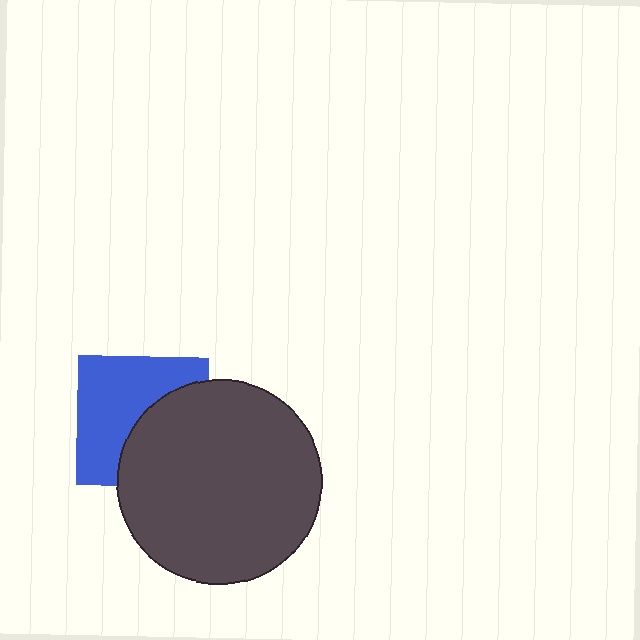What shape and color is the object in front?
The object in front is a dark gray circle.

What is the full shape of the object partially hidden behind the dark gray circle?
The partially hidden object is a blue square.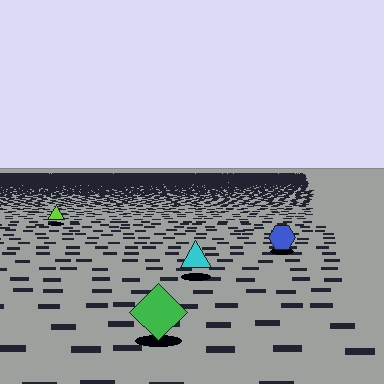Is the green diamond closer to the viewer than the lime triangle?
Yes. The green diamond is closer — you can tell from the texture gradient: the ground texture is coarser near it.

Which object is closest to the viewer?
The green diamond is closest. The texture marks near it are larger and more spread out.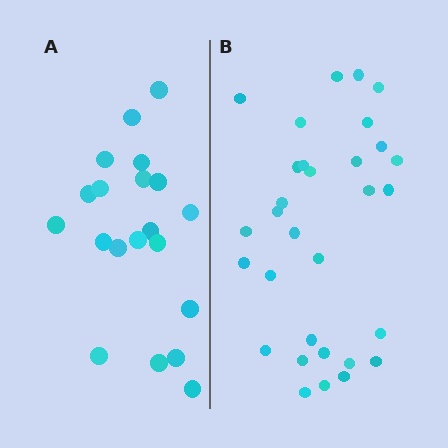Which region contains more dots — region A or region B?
Region B (the right region) has more dots.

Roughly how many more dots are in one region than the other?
Region B has roughly 12 or so more dots than region A.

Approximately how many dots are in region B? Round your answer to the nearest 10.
About 30 dots. (The exact count is 31, which rounds to 30.)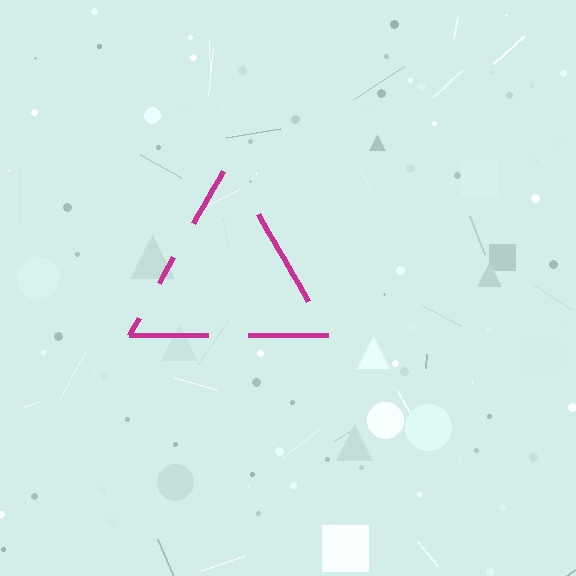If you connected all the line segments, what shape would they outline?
They would outline a triangle.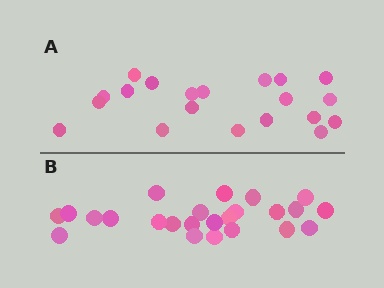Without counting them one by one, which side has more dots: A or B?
Region B (the bottom region) has more dots.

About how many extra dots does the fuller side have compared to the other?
Region B has about 4 more dots than region A.